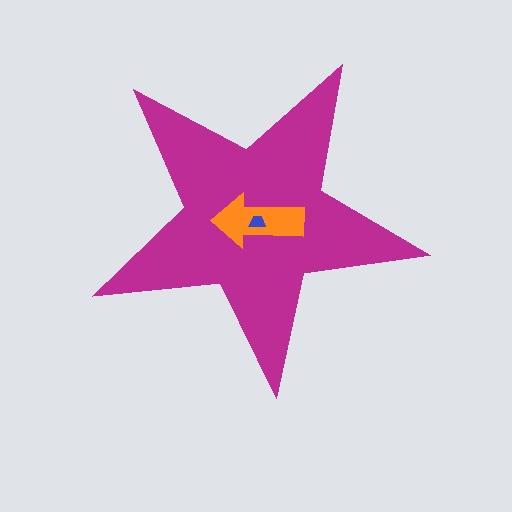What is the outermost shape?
The magenta star.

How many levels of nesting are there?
3.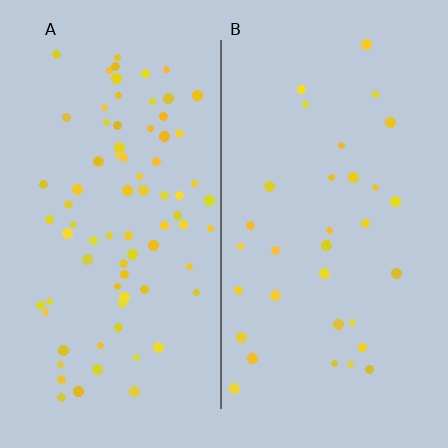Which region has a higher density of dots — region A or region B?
A (the left).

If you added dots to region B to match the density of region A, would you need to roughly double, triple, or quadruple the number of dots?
Approximately double.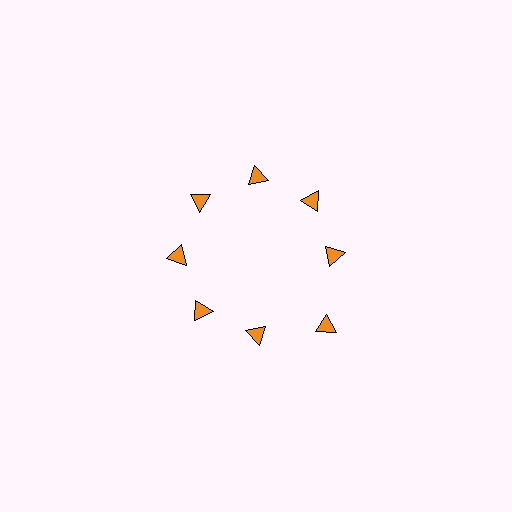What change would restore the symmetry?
The symmetry would be restored by moving it inward, back onto the ring so that all 8 triangles sit at equal angles and equal distance from the center.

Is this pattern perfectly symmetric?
No. The 8 orange triangles are arranged in a ring, but one element near the 4 o'clock position is pushed outward from the center, breaking the 8-fold rotational symmetry.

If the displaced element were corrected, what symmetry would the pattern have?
It would have 8-fold rotational symmetry — the pattern would map onto itself every 45 degrees.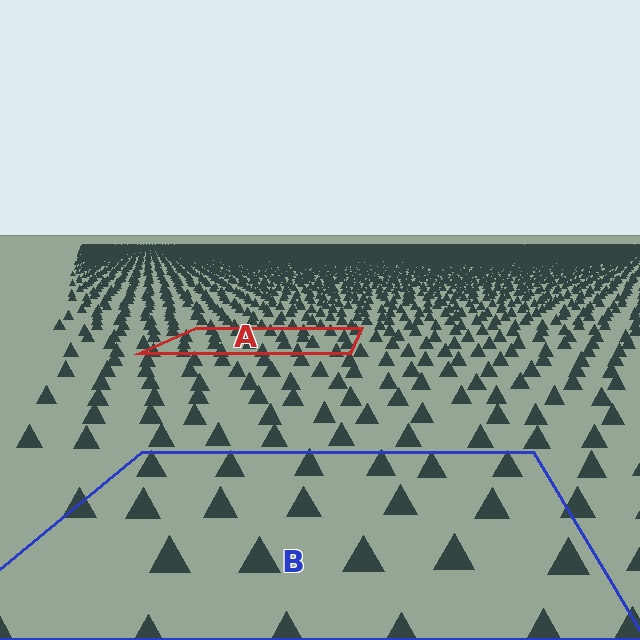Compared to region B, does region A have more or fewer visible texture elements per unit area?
Region A has more texture elements per unit area — they are packed more densely because it is farther away.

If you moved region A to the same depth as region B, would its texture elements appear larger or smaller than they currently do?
They would appear larger. At a closer depth, the same texture elements are projected at a bigger on-screen size.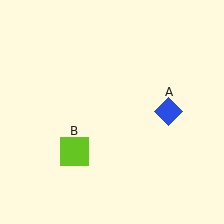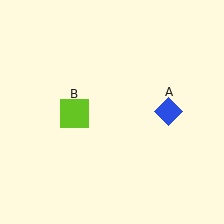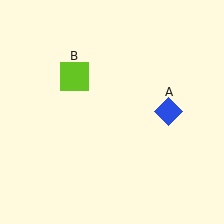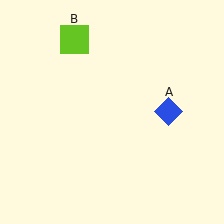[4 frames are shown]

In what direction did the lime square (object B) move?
The lime square (object B) moved up.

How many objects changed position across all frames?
1 object changed position: lime square (object B).